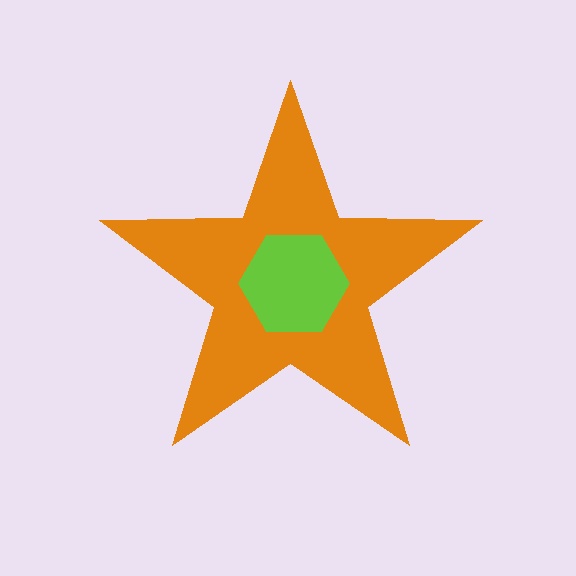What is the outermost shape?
The orange star.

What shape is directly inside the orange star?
The lime hexagon.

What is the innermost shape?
The lime hexagon.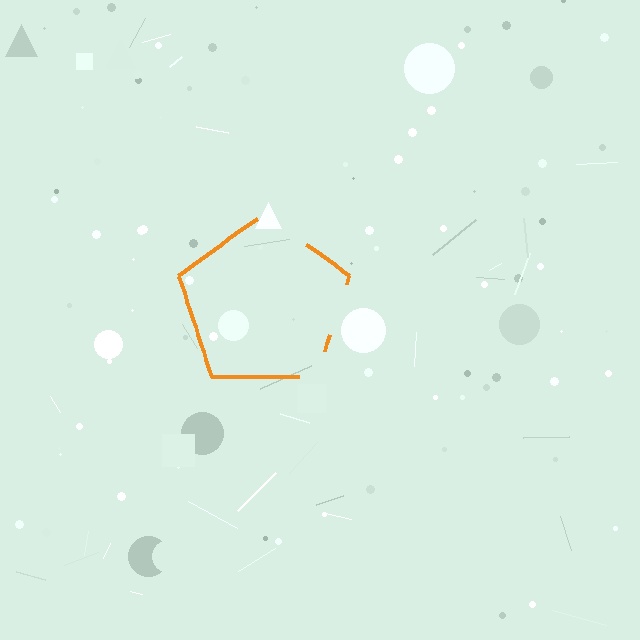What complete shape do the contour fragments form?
The contour fragments form a pentagon.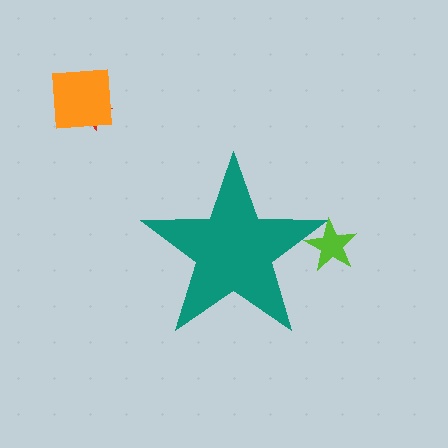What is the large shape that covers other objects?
A teal star.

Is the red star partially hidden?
No, the red star is fully visible.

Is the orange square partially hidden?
No, the orange square is fully visible.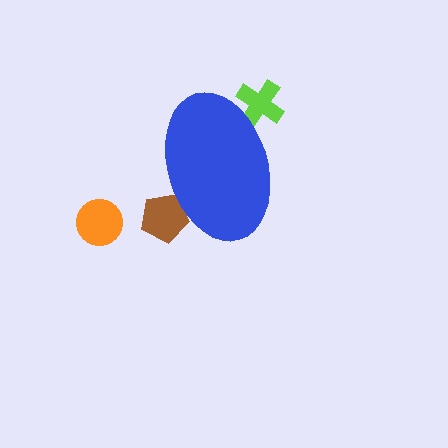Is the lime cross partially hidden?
Yes, the lime cross is partially hidden behind the blue ellipse.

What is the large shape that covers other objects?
A blue ellipse.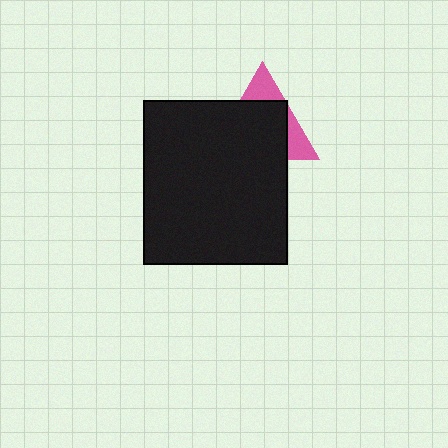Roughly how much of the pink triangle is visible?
A small part of it is visible (roughly 32%).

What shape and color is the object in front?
The object in front is a black rectangle.